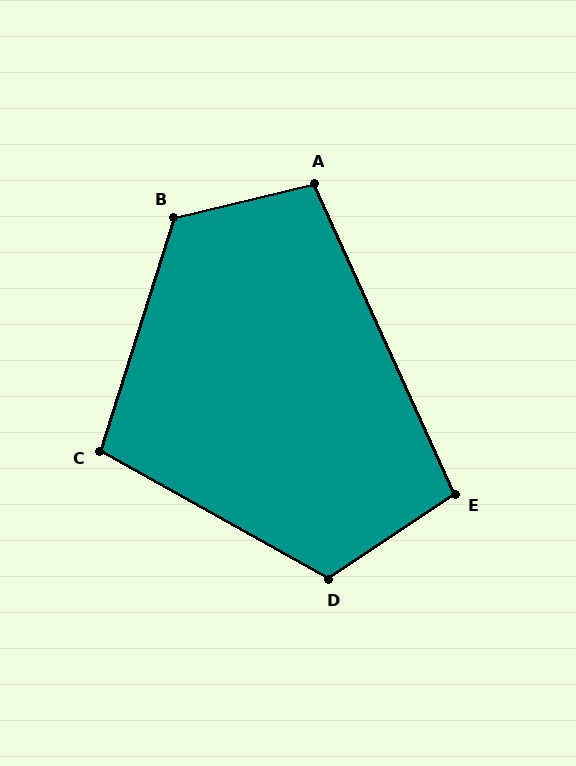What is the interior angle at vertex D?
Approximately 117 degrees (obtuse).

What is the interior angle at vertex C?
Approximately 101 degrees (obtuse).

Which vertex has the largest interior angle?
B, at approximately 121 degrees.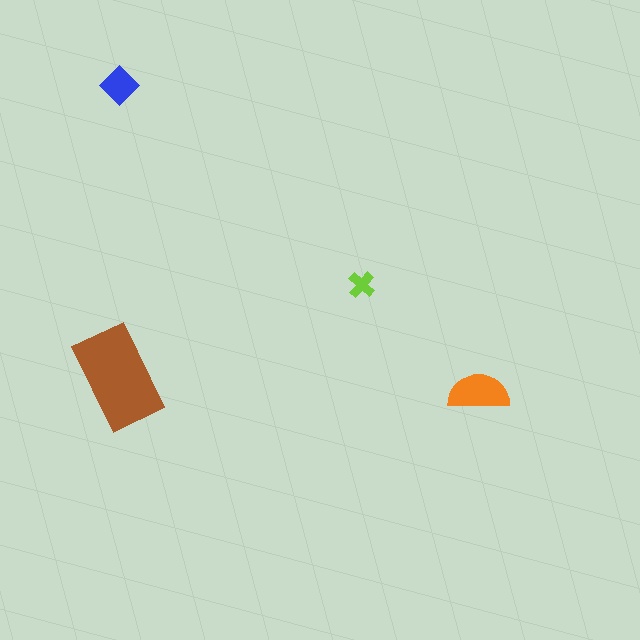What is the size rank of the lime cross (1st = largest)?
4th.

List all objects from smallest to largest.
The lime cross, the blue diamond, the orange semicircle, the brown rectangle.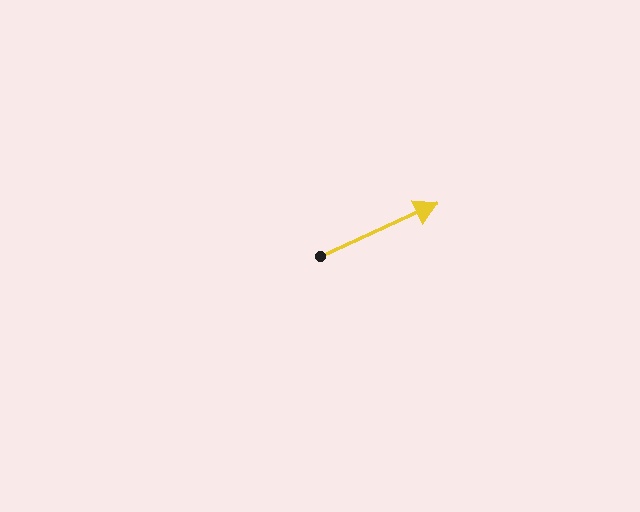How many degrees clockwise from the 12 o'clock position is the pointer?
Approximately 66 degrees.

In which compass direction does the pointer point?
Northeast.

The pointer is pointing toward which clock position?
Roughly 2 o'clock.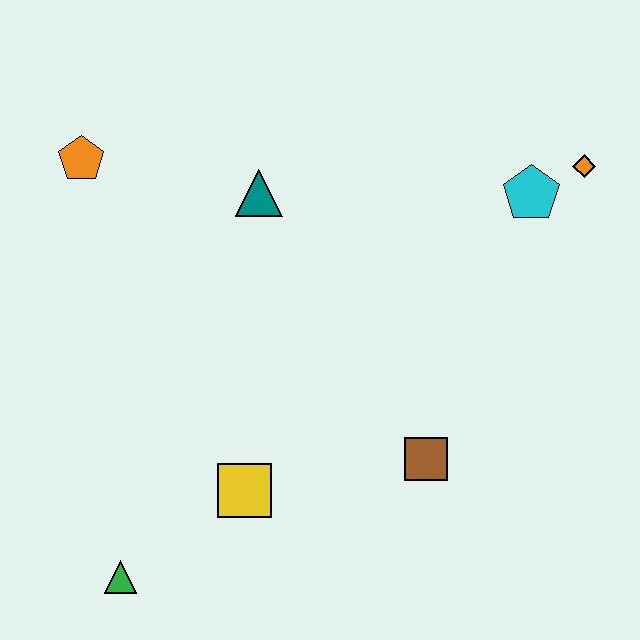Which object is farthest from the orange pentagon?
The orange diamond is farthest from the orange pentagon.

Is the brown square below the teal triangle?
Yes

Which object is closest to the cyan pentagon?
The orange diamond is closest to the cyan pentagon.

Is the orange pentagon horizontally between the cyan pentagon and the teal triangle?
No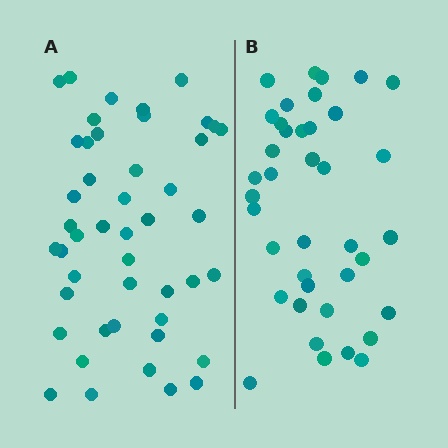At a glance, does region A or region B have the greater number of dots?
Region A (the left region) has more dots.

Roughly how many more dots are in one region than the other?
Region A has roughly 8 or so more dots than region B.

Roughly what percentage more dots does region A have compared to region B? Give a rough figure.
About 20% more.